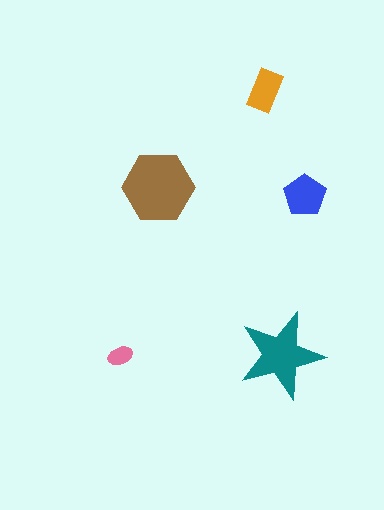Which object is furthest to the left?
The pink ellipse is leftmost.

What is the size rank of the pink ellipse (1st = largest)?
5th.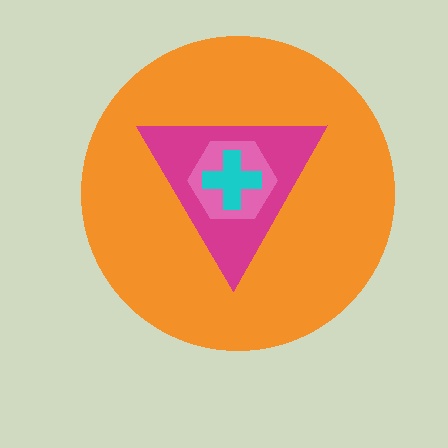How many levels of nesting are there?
4.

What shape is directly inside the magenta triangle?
The pink hexagon.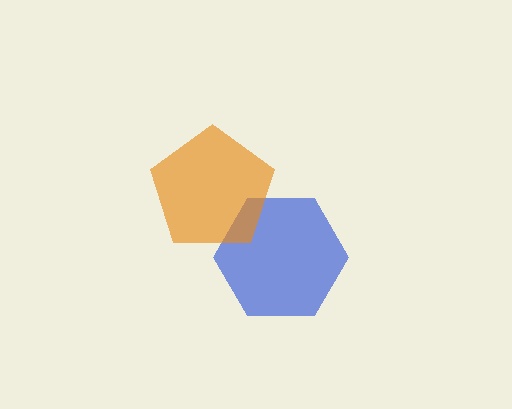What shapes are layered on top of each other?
The layered shapes are: a blue hexagon, an orange pentagon.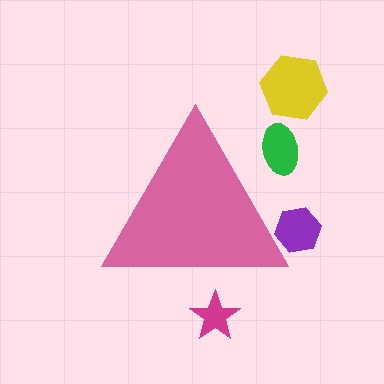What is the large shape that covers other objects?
A pink triangle.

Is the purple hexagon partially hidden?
Yes, the purple hexagon is partially hidden behind the pink triangle.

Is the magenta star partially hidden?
Yes, the magenta star is partially hidden behind the pink triangle.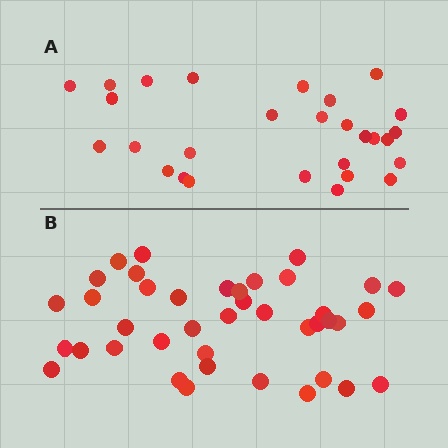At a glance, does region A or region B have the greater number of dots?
Region B (the bottom region) has more dots.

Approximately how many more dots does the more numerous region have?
Region B has roughly 12 or so more dots than region A.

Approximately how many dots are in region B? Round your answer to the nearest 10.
About 40 dots.